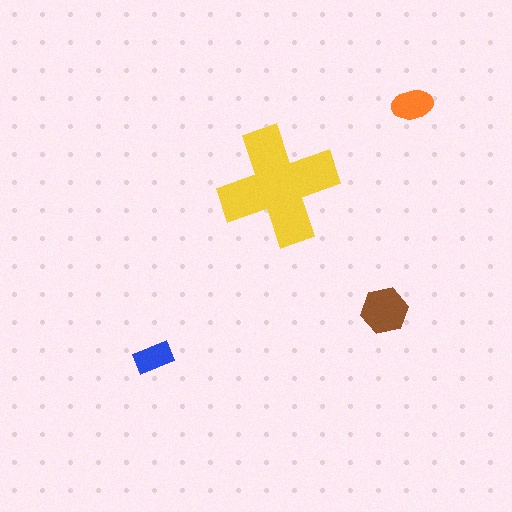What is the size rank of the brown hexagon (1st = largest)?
2nd.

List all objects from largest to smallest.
The yellow cross, the brown hexagon, the orange ellipse, the blue rectangle.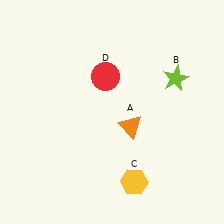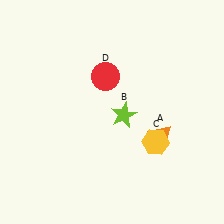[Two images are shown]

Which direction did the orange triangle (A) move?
The orange triangle (A) moved right.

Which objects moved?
The objects that moved are: the orange triangle (A), the lime star (B), the yellow hexagon (C).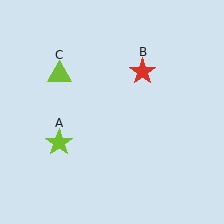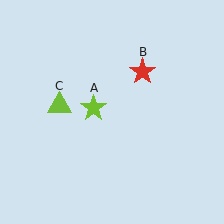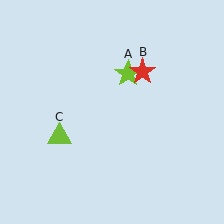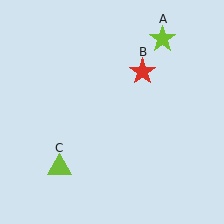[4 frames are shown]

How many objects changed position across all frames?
2 objects changed position: lime star (object A), lime triangle (object C).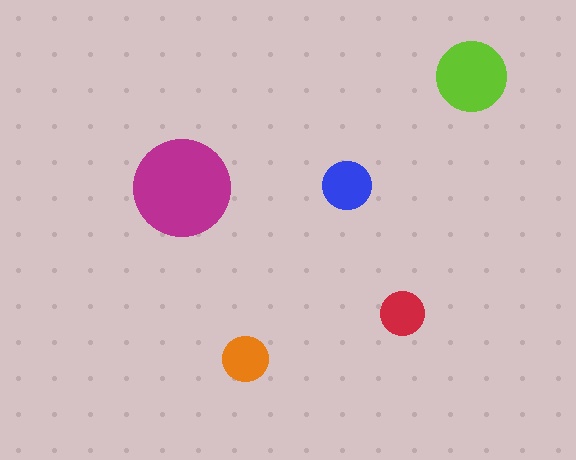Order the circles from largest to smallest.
the magenta one, the lime one, the blue one, the orange one, the red one.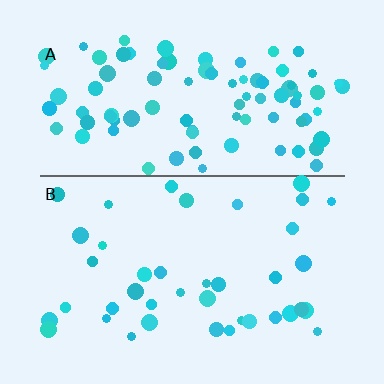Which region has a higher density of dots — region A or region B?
A (the top).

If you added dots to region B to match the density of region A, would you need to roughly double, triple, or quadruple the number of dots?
Approximately double.